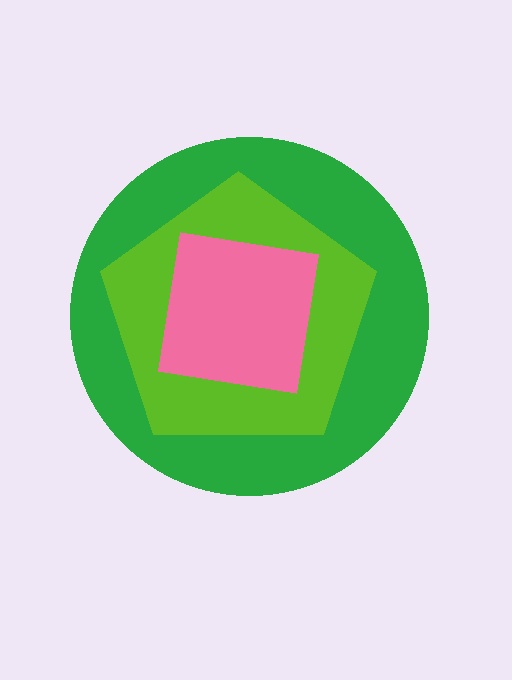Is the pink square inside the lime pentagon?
Yes.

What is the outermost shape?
The green circle.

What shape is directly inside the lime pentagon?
The pink square.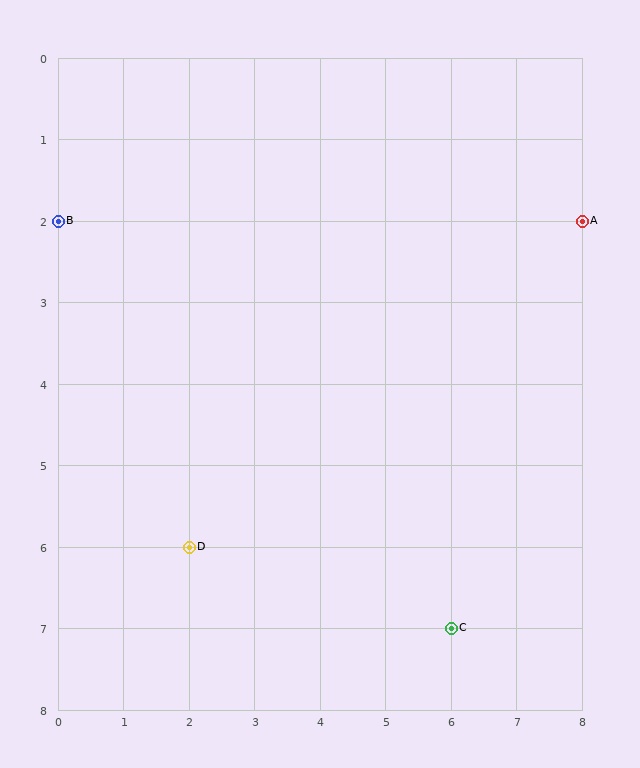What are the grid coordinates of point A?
Point A is at grid coordinates (8, 2).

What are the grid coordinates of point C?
Point C is at grid coordinates (6, 7).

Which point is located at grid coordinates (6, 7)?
Point C is at (6, 7).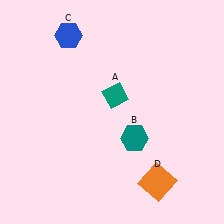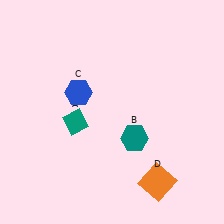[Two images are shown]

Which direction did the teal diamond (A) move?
The teal diamond (A) moved left.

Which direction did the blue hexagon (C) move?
The blue hexagon (C) moved down.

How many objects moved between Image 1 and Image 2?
2 objects moved between the two images.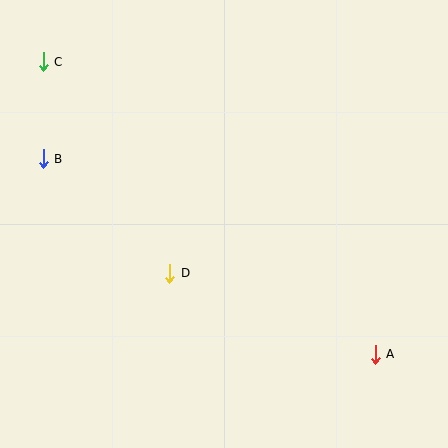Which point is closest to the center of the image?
Point D at (170, 273) is closest to the center.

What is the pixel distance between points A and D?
The distance between A and D is 221 pixels.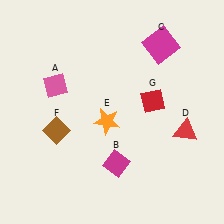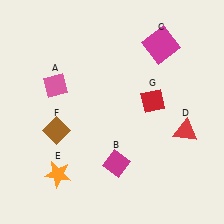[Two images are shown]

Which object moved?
The orange star (E) moved down.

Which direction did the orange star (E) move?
The orange star (E) moved down.